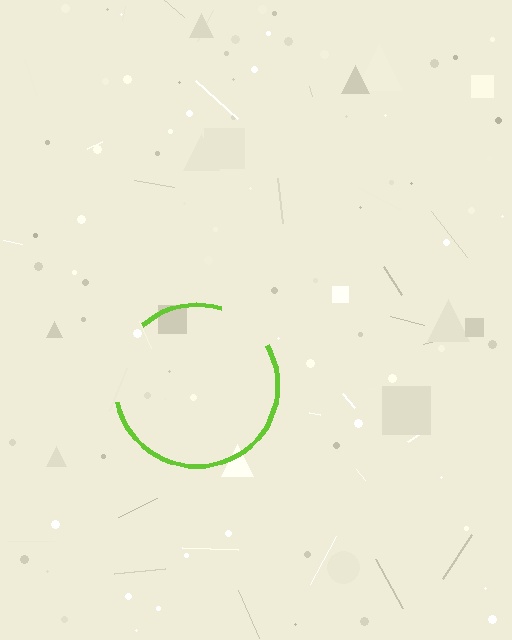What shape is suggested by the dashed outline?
The dashed outline suggests a circle.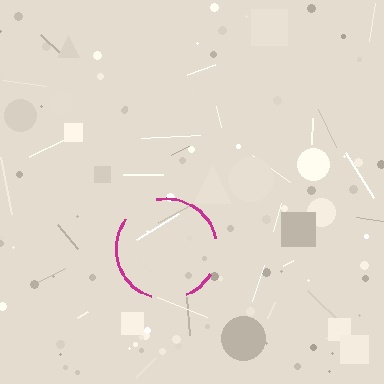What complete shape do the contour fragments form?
The contour fragments form a circle.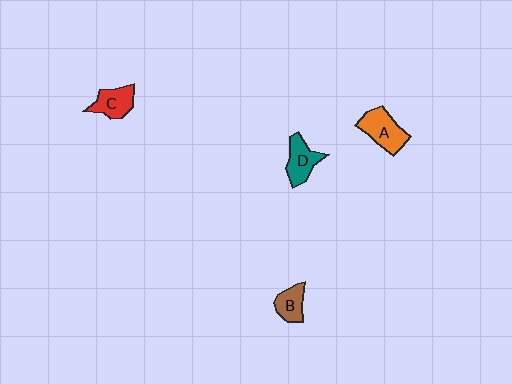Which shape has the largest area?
Shape A (orange).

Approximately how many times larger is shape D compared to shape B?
Approximately 1.3 times.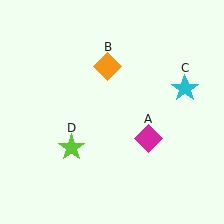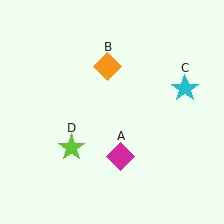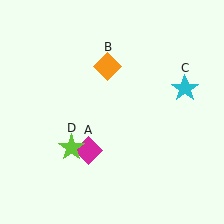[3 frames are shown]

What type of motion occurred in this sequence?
The magenta diamond (object A) rotated clockwise around the center of the scene.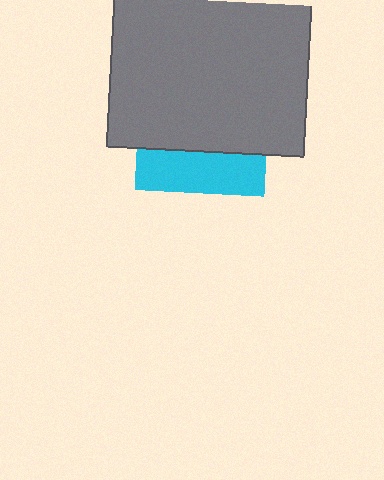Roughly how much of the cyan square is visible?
A small part of it is visible (roughly 32%).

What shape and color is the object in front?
The object in front is a gray square.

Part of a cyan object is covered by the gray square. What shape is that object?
It is a square.